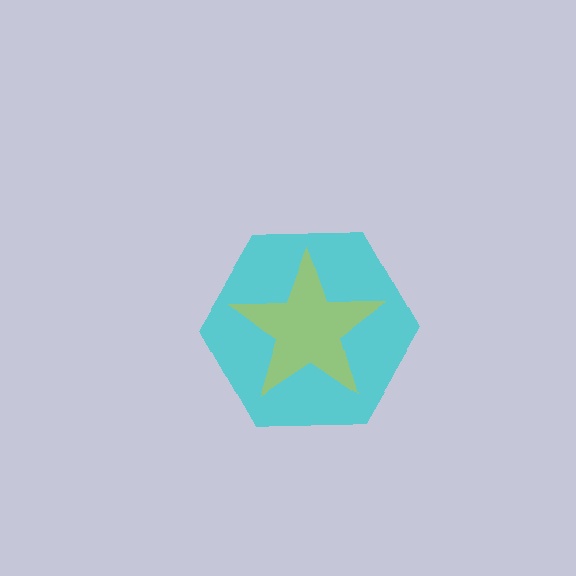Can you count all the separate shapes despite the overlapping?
Yes, there are 2 separate shapes.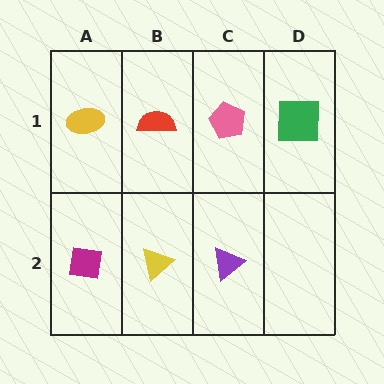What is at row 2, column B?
A yellow triangle.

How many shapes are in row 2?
3 shapes.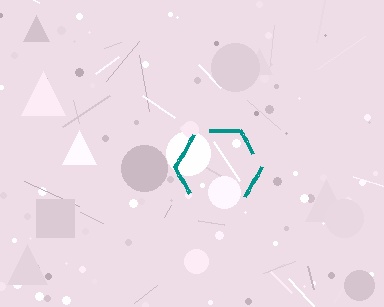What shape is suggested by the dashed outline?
The dashed outline suggests a hexagon.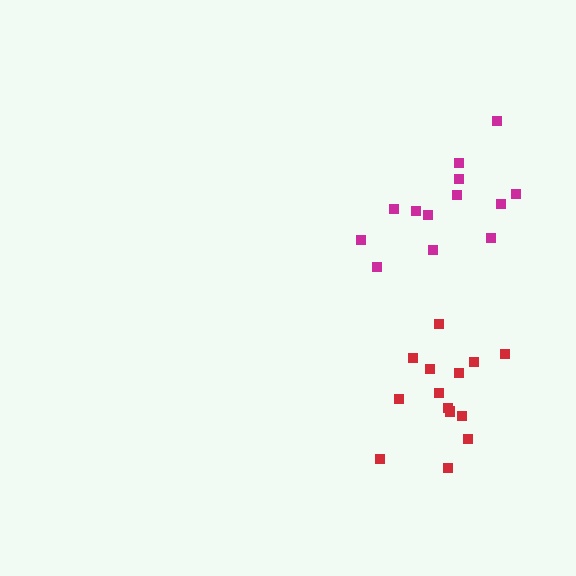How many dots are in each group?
Group 1: 13 dots, Group 2: 14 dots (27 total).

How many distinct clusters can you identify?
There are 2 distinct clusters.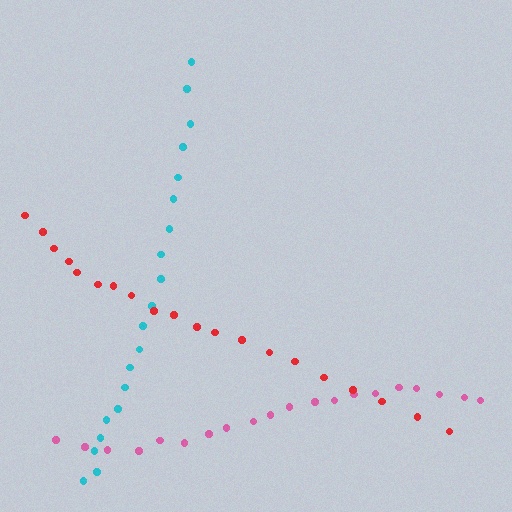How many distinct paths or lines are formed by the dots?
There are 3 distinct paths.